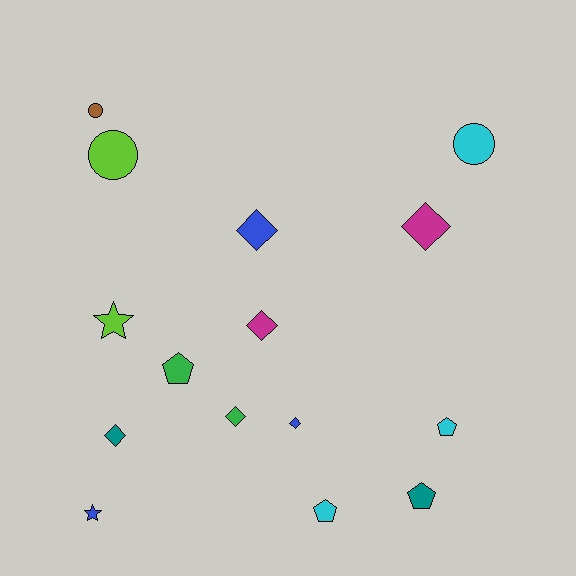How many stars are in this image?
There are 2 stars.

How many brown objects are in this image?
There is 1 brown object.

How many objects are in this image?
There are 15 objects.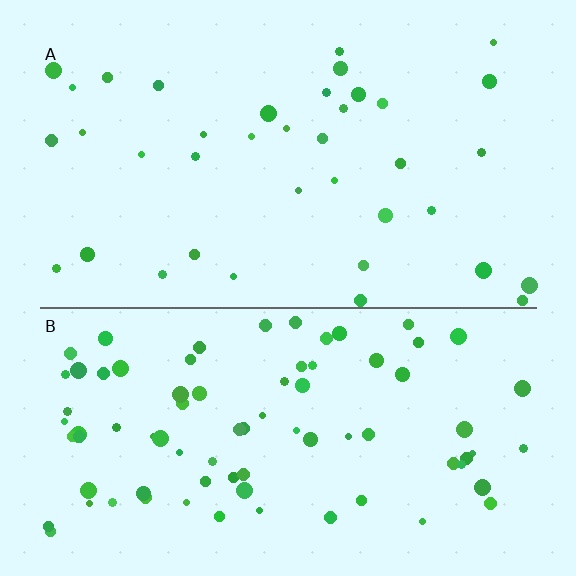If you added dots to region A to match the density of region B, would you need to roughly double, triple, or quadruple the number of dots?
Approximately double.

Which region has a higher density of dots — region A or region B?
B (the bottom).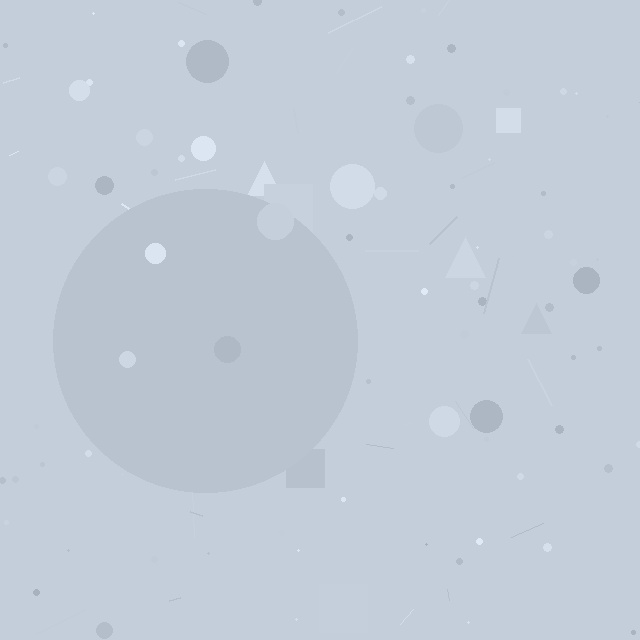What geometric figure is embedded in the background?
A circle is embedded in the background.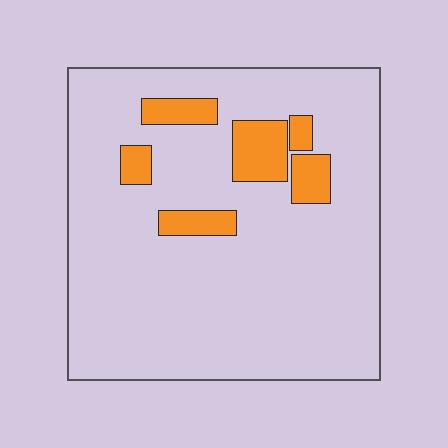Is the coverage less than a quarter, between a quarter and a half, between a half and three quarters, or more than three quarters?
Less than a quarter.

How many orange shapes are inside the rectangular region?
6.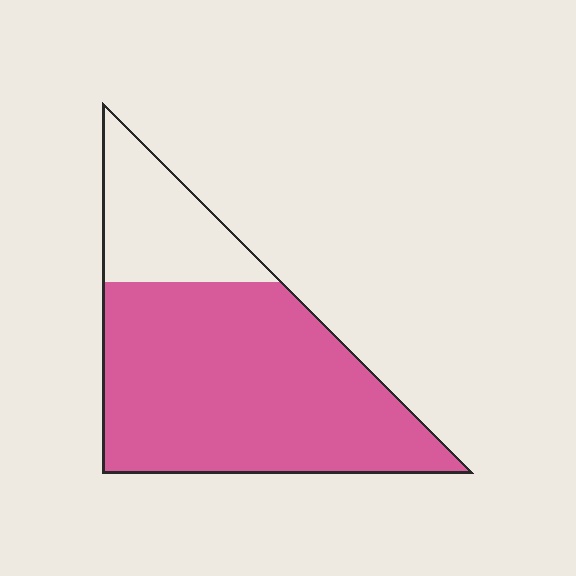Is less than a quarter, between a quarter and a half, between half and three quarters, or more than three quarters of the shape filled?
More than three quarters.